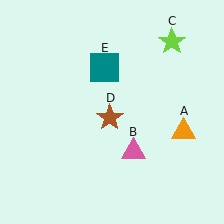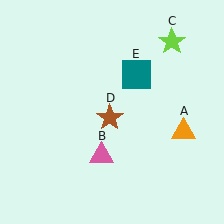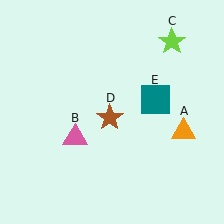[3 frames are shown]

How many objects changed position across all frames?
2 objects changed position: pink triangle (object B), teal square (object E).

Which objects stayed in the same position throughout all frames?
Orange triangle (object A) and lime star (object C) and brown star (object D) remained stationary.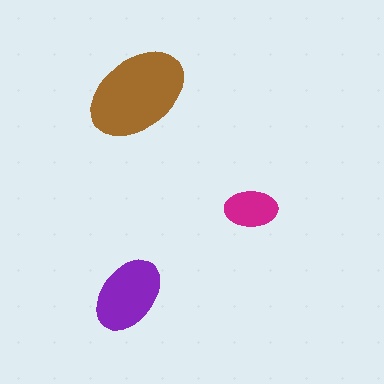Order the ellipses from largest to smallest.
the brown one, the purple one, the magenta one.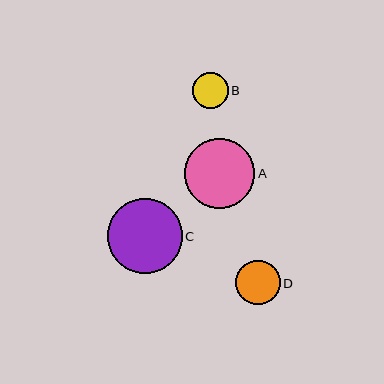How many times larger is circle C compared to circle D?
Circle C is approximately 1.7 times the size of circle D.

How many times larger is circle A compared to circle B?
Circle A is approximately 2.0 times the size of circle B.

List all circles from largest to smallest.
From largest to smallest: C, A, D, B.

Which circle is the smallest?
Circle B is the smallest with a size of approximately 36 pixels.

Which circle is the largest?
Circle C is the largest with a size of approximately 74 pixels.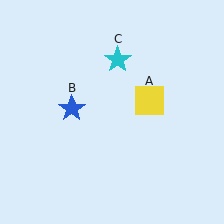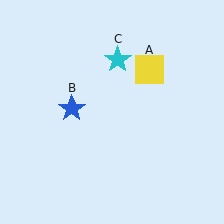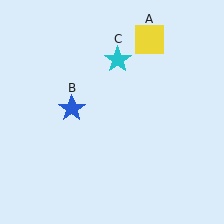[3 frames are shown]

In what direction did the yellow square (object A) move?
The yellow square (object A) moved up.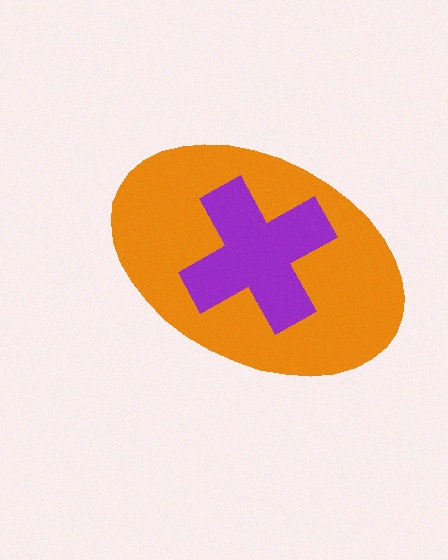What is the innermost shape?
The purple cross.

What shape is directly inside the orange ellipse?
The purple cross.